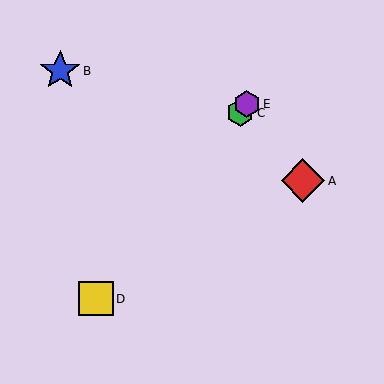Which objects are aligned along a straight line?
Objects C, D, E are aligned along a straight line.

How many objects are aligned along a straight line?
3 objects (C, D, E) are aligned along a straight line.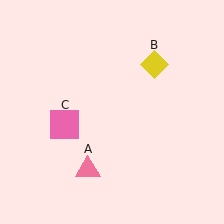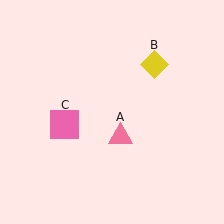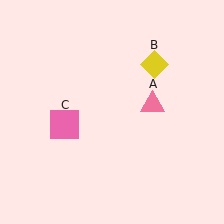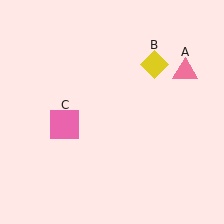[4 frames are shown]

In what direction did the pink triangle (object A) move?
The pink triangle (object A) moved up and to the right.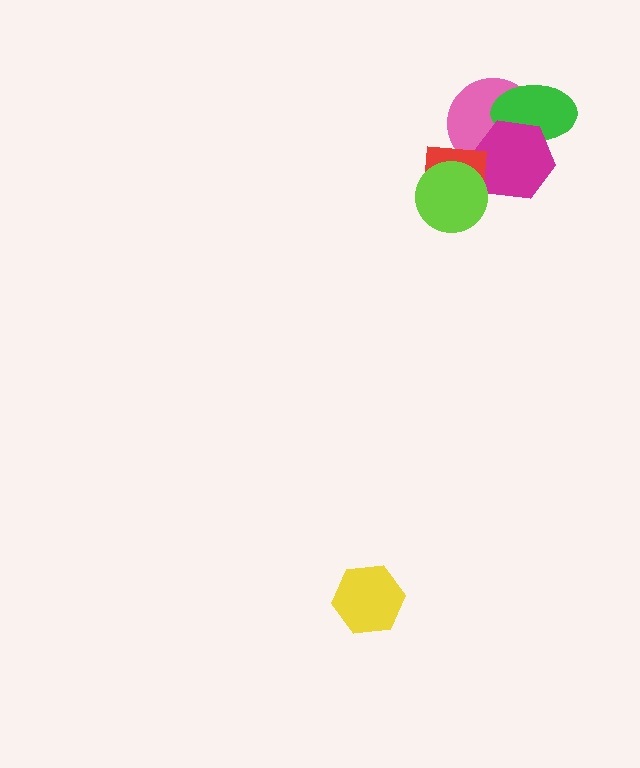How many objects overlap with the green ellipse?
2 objects overlap with the green ellipse.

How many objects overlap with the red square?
2 objects overlap with the red square.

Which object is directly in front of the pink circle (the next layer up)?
The green ellipse is directly in front of the pink circle.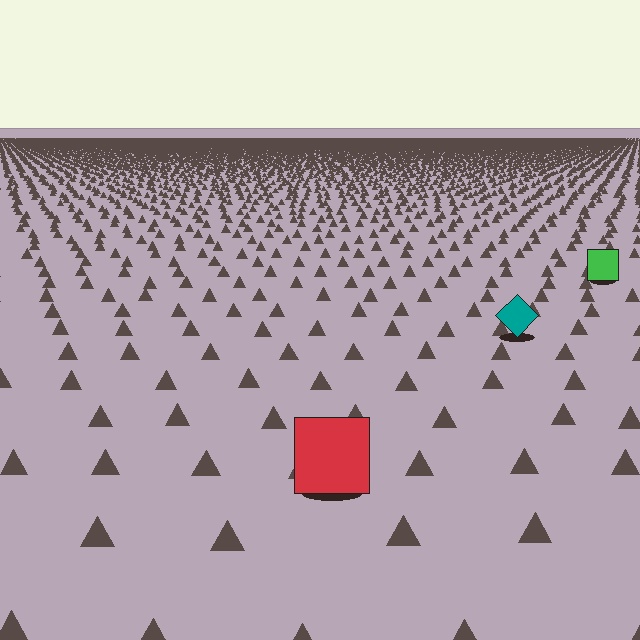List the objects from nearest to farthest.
From nearest to farthest: the red square, the teal diamond, the green square.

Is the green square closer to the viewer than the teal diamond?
No. The teal diamond is closer — you can tell from the texture gradient: the ground texture is coarser near it.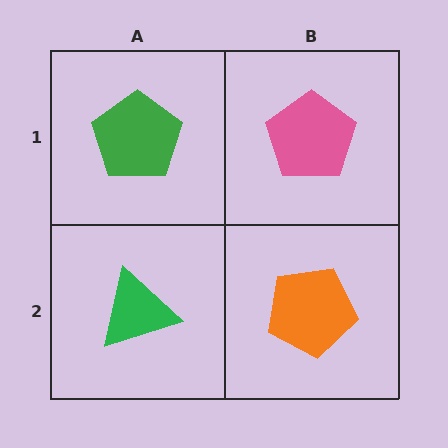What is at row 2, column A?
A green triangle.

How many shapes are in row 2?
2 shapes.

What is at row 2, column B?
An orange pentagon.